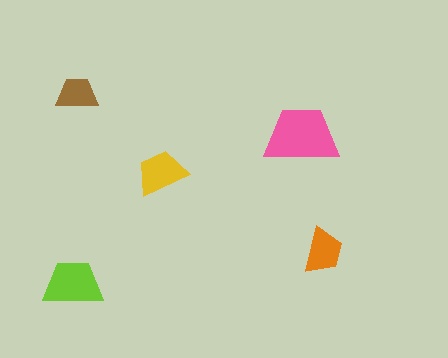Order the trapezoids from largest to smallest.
the pink one, the lime one, the yellow one, the orange one, the brown one.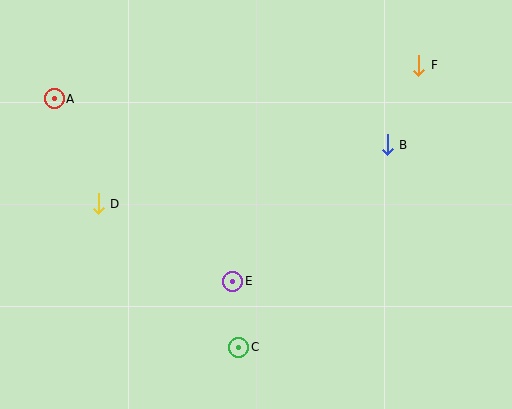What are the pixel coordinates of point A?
Point A is at (54, 99).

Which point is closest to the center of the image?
Point E at (233, 281) is closest to the center.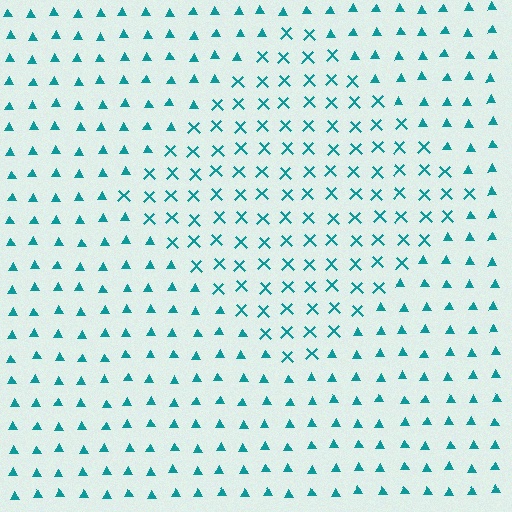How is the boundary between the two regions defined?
The boundary is defined by a change in element shape: X marks inside vs. triangles outside. All elements share the same color and spacing.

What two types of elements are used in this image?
The image uses X marks inside the diamond region and triangles outside it.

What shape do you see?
I see a diamond.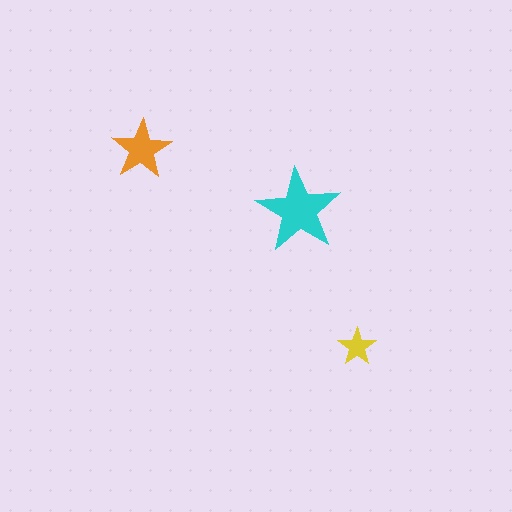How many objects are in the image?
There are 3 objects in the image.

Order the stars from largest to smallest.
the cyan one, the orange one, the yellow one.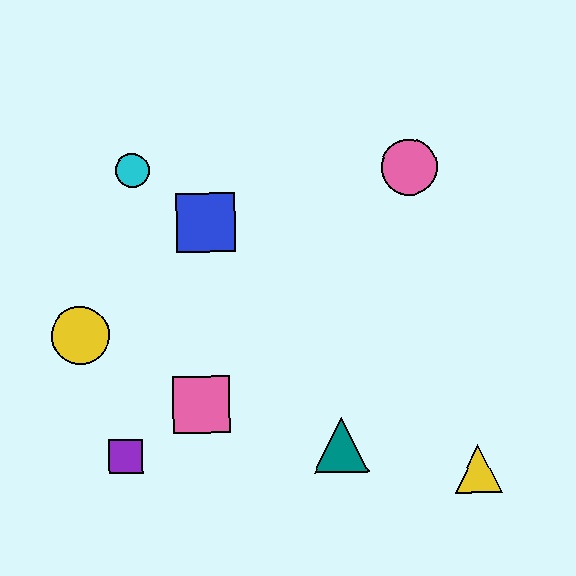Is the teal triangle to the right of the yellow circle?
Yes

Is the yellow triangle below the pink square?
Yes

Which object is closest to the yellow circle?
The purple square is closest to the yellow circle.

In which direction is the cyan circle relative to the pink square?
The cyan circle is above the pink square.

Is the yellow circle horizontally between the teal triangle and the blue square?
No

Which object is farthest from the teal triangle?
The cyan circle is farthest from the teal triangle.